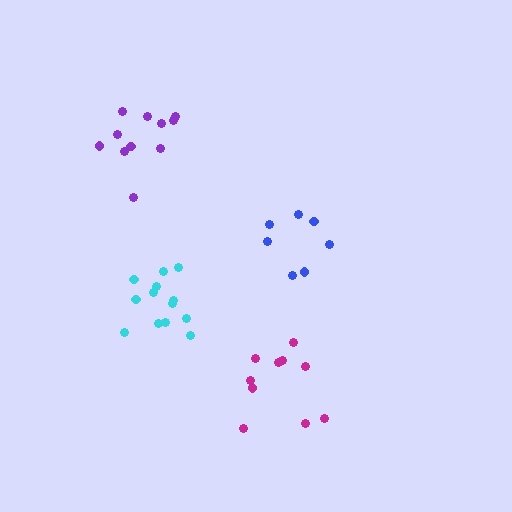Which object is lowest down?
The magenta cluster is bottommost.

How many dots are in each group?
Group 1: 10 dots, Group 2: 7 dots, Group 3: 13 dots, Group 4: 11 dots (41 total).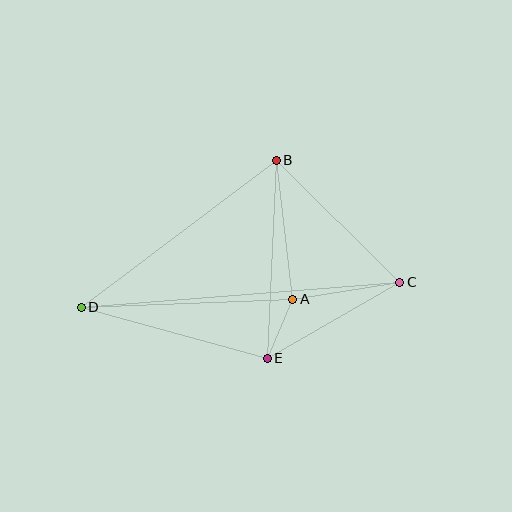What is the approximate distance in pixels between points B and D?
The distance between B and D is approximately 244 pixels.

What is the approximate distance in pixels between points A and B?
The distance between A and B is approximately 140 pixels.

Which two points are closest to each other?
Points A and E are closest to each other.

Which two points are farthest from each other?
Points C and D are farthest from each other.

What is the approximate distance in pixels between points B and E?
The distance between B and E is approximately 198 pixels.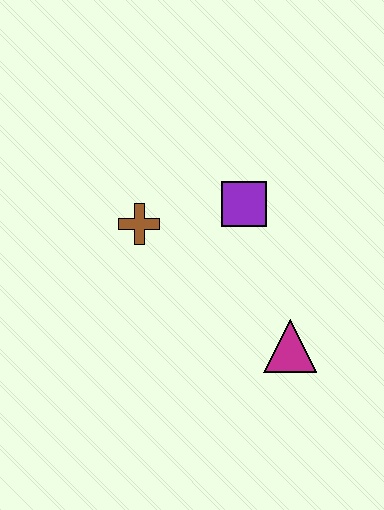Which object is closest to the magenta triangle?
The purple square is closest to the magenta triangle.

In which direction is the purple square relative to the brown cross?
The purple square is to the right of the brown cross.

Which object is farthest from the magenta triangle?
The brown cross is farthest from the magenta triangle.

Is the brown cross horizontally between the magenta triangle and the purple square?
No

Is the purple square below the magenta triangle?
No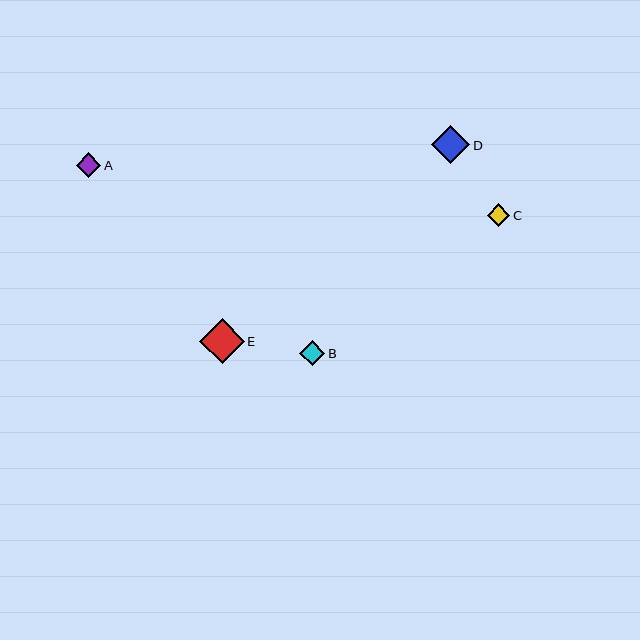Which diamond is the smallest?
Diamond C is the smallest with a size of approximately 23 pixels.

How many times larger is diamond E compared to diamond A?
Diamond E is approximately 1.8 times the size of diamond A.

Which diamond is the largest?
Diamond E is the largest with a size of approximately 45 pixels.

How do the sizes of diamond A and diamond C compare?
Diamond A and diamond C are approximately the same size.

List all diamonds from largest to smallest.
From largest to smallest: E, D, B, A, C.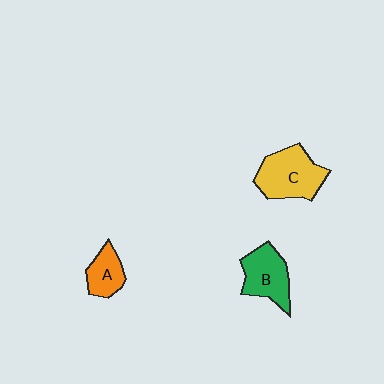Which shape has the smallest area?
Shape A (orange).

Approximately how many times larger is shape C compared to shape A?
Approximately 1.8 times.